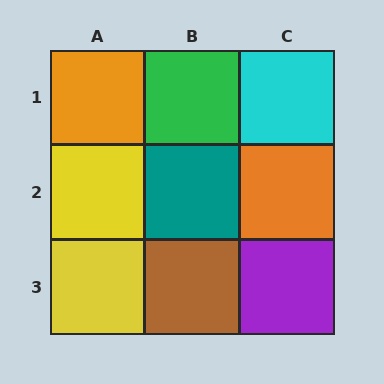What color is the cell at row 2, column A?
Yellow.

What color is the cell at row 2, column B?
Teal.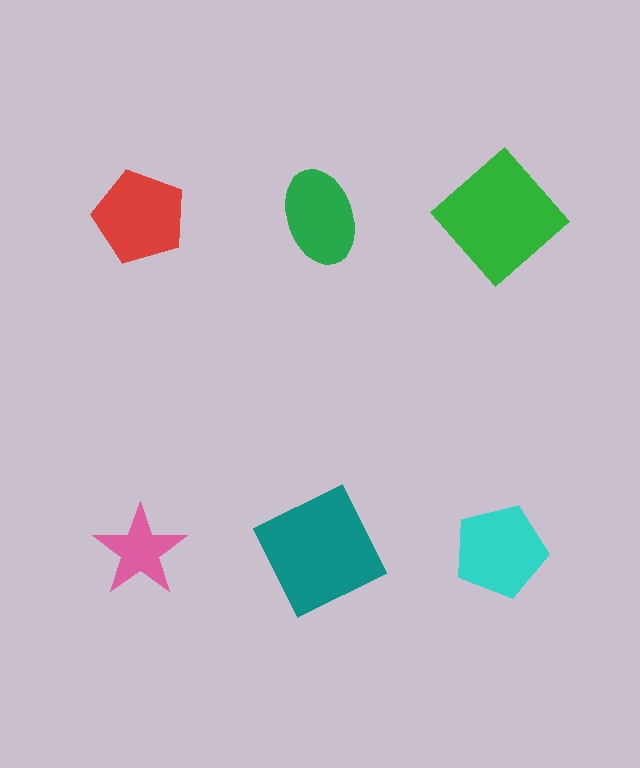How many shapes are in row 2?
3 shapes.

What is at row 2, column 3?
A cyan pentagon.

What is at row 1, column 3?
A green diamond.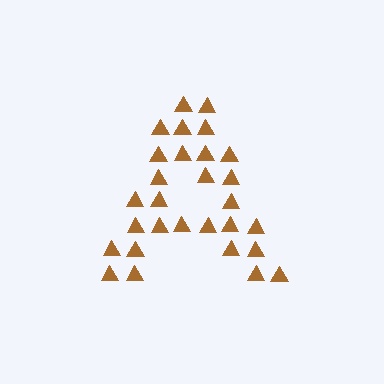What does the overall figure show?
The overall figure shows the letter A.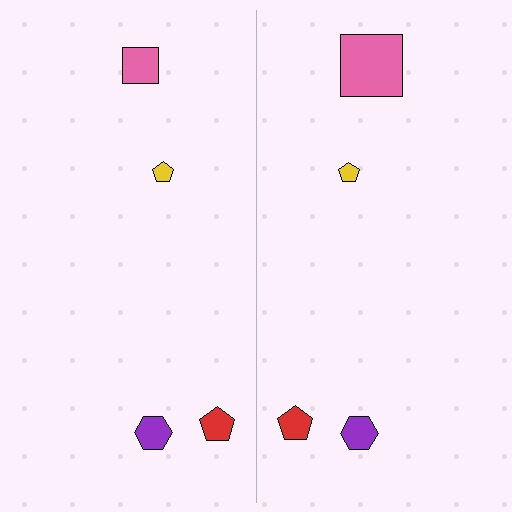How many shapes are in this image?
There are 8 shapes in this image.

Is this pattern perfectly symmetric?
No, the pattern is not perfectly symmetric. The pink square on the right side has a different size than its mirror counterpart.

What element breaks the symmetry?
The pink square on the right side has a different size than its mirror counterpart.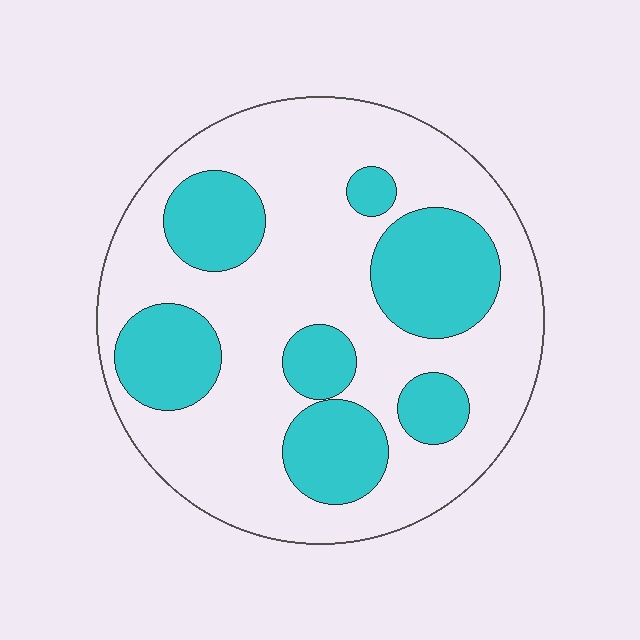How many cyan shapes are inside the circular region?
7.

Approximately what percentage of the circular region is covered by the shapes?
Approximately 30%.